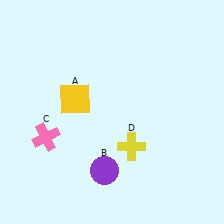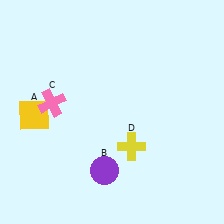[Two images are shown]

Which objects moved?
The objects that moved are: the yellow square (A), the pink cross (C).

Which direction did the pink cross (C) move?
The pink cross (C) moved up.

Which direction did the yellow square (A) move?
The yellow square (A) moved left.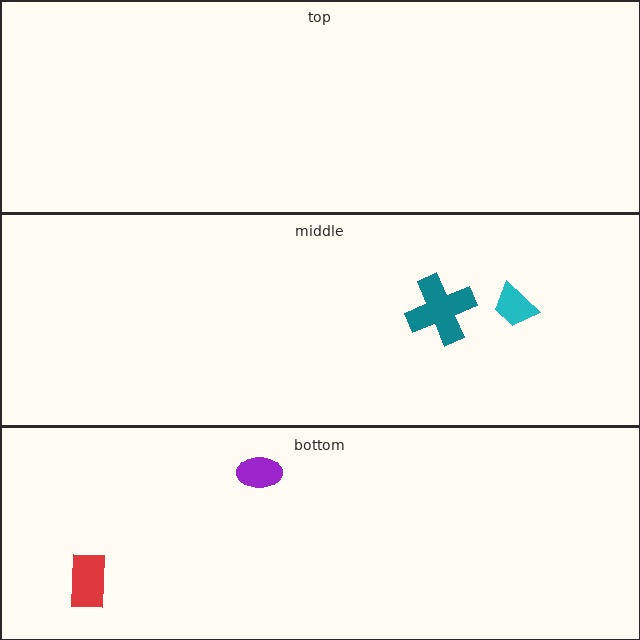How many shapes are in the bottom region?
2.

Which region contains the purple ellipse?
The bottom region.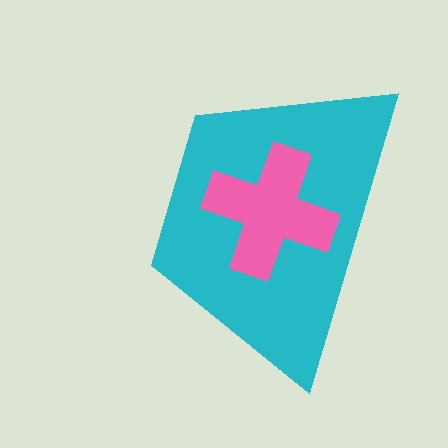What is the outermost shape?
The cyan trapezoid.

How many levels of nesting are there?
2.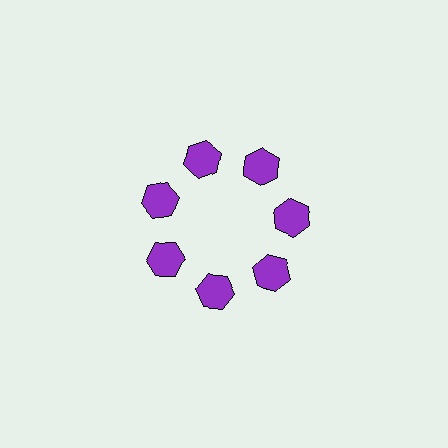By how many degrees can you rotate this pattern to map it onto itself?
The pattern maps onto itself every 51 degrees of rotation.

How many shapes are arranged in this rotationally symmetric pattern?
There are 7 shapes, arranged in 7 groups of 1.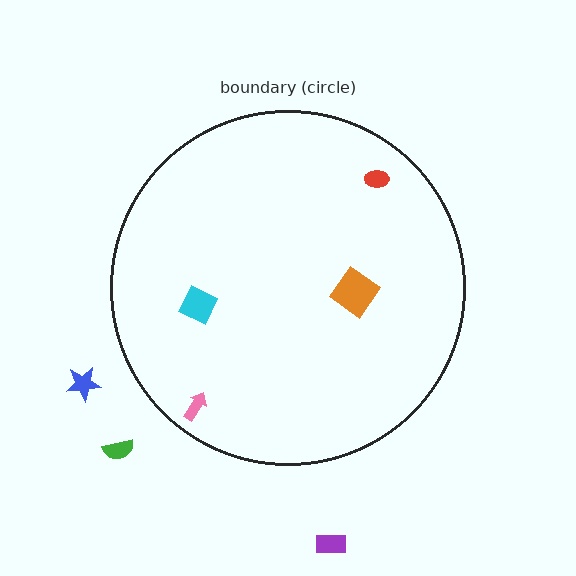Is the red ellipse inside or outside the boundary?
Inside.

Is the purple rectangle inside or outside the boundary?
Outside.